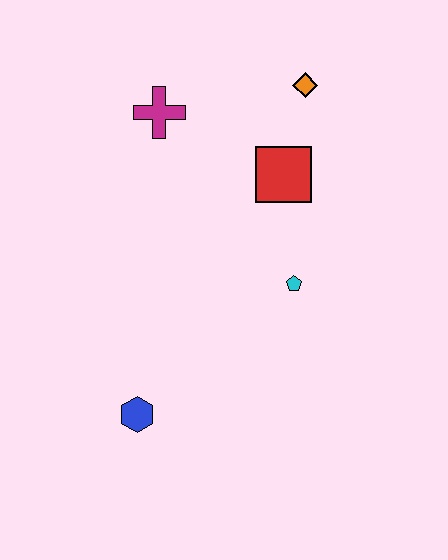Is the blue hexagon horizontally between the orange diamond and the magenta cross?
No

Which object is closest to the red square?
The orange diamond is closest to the red square.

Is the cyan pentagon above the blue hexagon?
Yes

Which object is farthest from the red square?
The blue hexagon is farthest from the red square.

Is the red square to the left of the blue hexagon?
No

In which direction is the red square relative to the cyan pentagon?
The red square is above the cyan pentagon.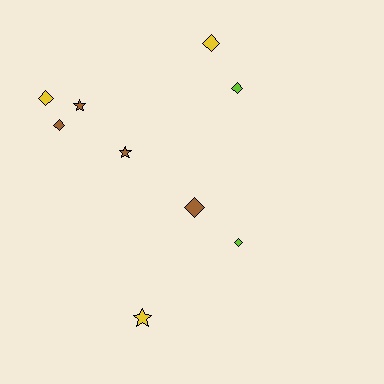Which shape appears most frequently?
Diamond, with 6 objects.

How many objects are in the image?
There are 9 objects.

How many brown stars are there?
There are 2 brown stars.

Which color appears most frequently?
Brown, with 4 objects.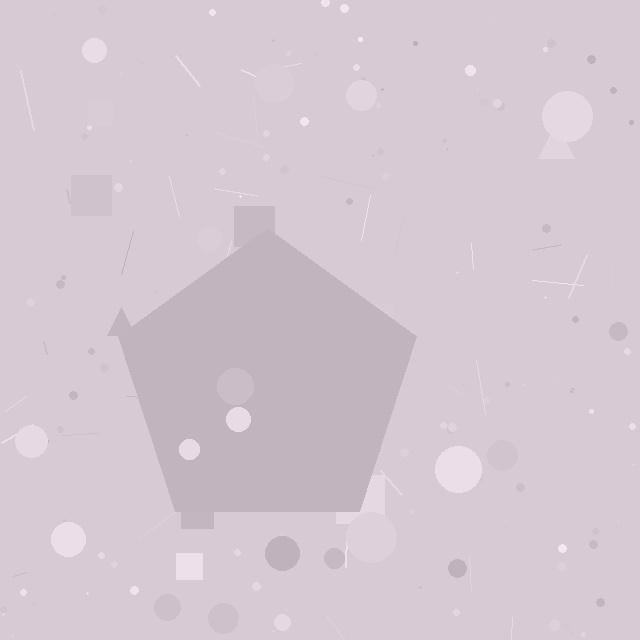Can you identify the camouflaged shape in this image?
The camouflaged shape is a pentagon.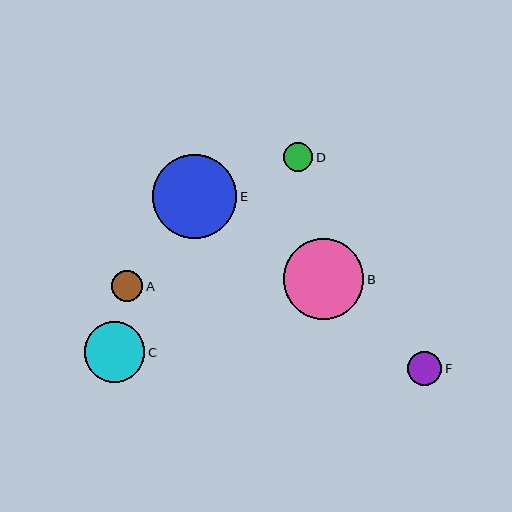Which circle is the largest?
Circle E is the largest with a size of approximately 84 pixels.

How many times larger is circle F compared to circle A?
Circle F is approximately 1.1 times the size of circle A.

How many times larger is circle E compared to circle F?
Circle E is approximately 2.5 times the size of circle F.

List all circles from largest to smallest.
From largest to smallest: E, B, C, F, A, D.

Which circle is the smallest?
Circle D is the smallest with a size of approximately 29 pixels.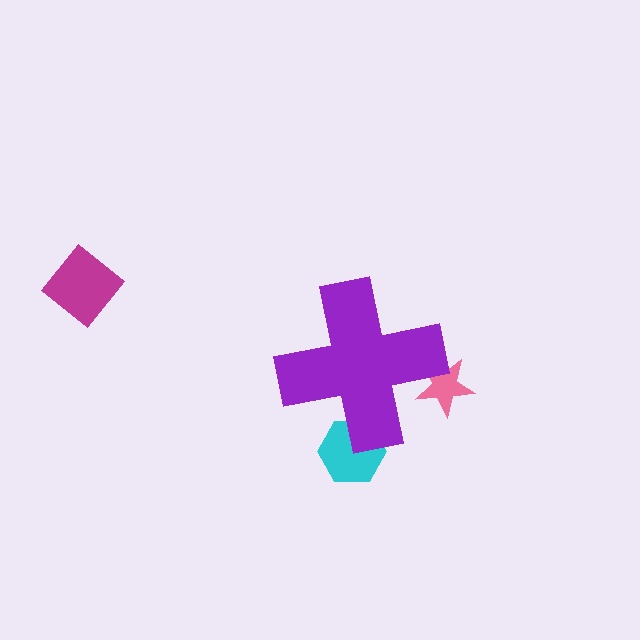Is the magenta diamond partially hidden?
No, the magenta diamond is fully visible.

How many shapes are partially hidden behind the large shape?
2 shapes are partially hidden.